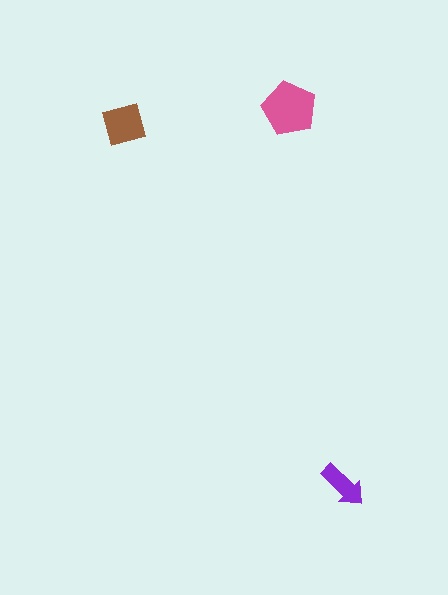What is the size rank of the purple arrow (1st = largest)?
3rd.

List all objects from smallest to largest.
The purple arrow, the brown diamond, the pink pentagon.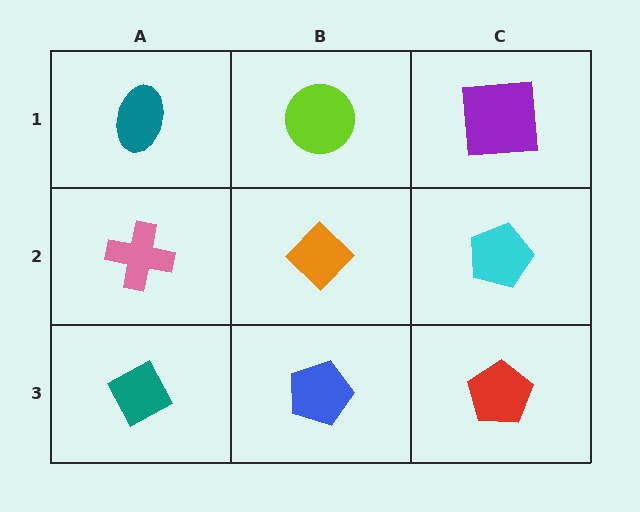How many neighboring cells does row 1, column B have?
3.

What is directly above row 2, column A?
A teal ellipse.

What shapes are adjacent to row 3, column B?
An orange diamond (row 2, column B), a teal diamond (row 3, column A), a red pentagon (row 3, column C).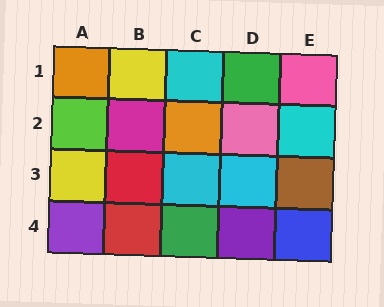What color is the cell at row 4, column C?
Green.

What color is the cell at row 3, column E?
Brown.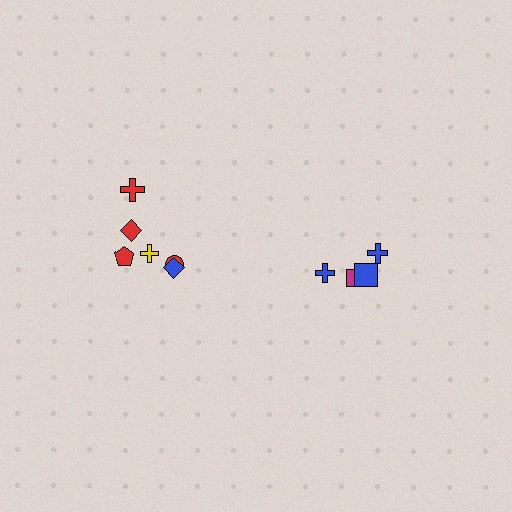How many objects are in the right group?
There are 4 objects.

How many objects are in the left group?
There are 6 objects.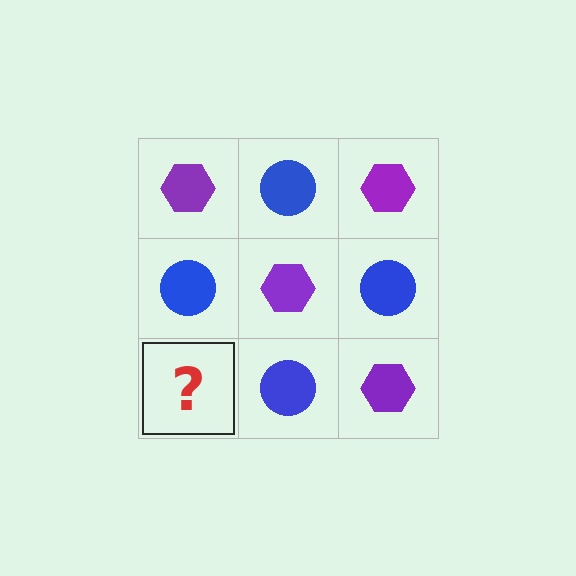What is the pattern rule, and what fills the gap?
The rule is that it alternates purple hexagon and blue circle in a checkerboard pattern. The gap should be filled with a purple hexagon.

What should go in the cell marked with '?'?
The missing cell should contain a purple hexagon.